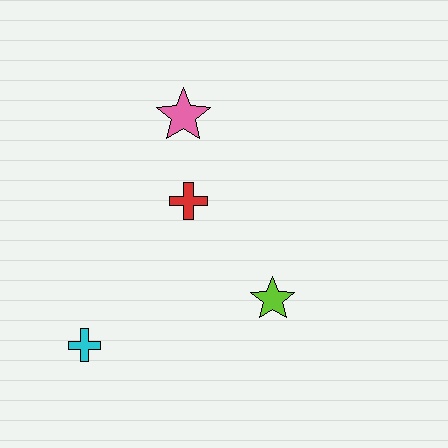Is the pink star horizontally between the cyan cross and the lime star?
Yes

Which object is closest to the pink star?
The red cross is closest to the pink star.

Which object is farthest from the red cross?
The cyan cross is farthest from the red cross.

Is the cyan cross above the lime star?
No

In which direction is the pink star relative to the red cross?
The pink star is above the red cross.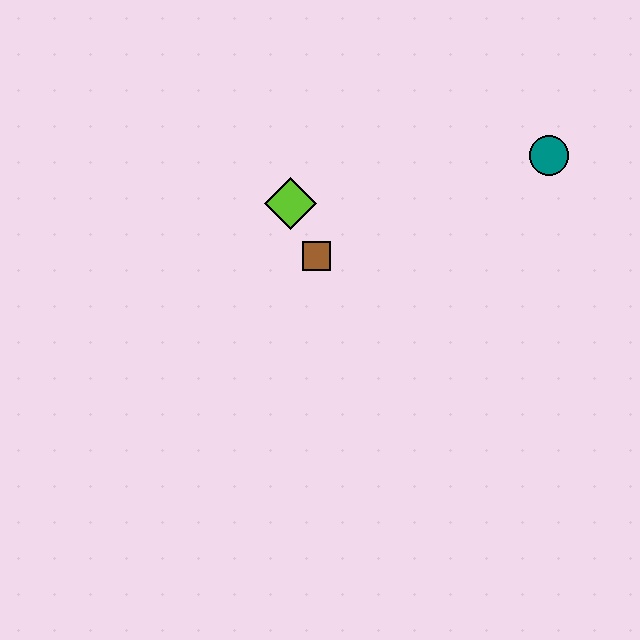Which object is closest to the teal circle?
The brown square is closest to the teal circle.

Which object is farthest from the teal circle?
The lime diamond is farthest from the teal circle.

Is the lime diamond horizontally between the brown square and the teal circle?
No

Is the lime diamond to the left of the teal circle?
Yes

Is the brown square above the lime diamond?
No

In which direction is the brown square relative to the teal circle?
The brown square is to the left of the teal circle.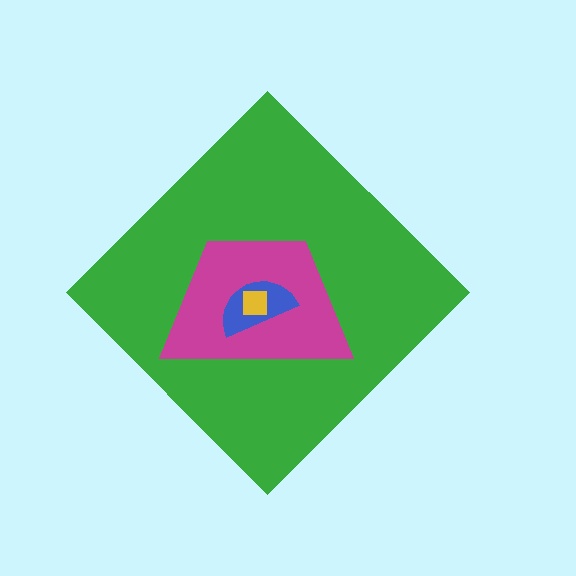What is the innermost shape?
The yellow square.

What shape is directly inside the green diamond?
The magenta trapezoid.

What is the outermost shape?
The green diamond.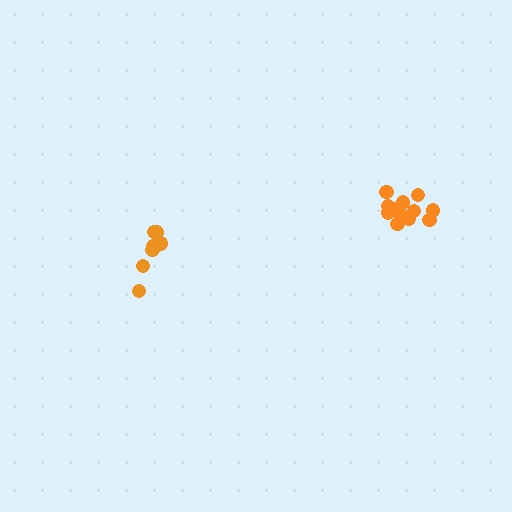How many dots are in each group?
Group 1: 12 dots, Group 2: 7 dots (19 total).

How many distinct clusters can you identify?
There are 2 distinct clusters.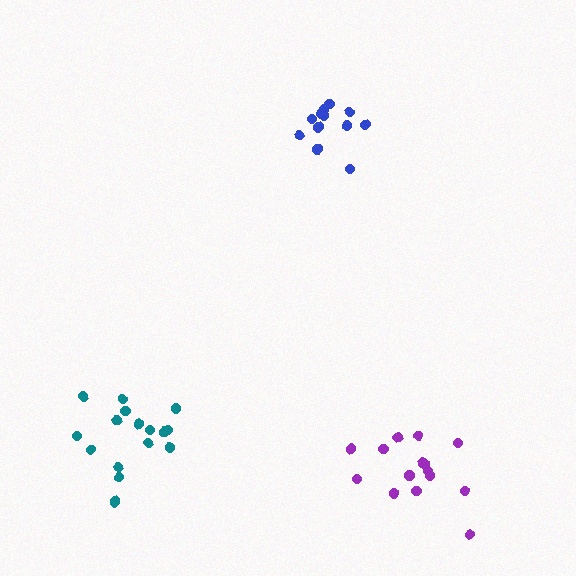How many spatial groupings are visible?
There are 3 spatial groupings.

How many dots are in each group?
Group 1: 12 dots, Group 2: 15 dots, Group 3: 17 dots (44 total).